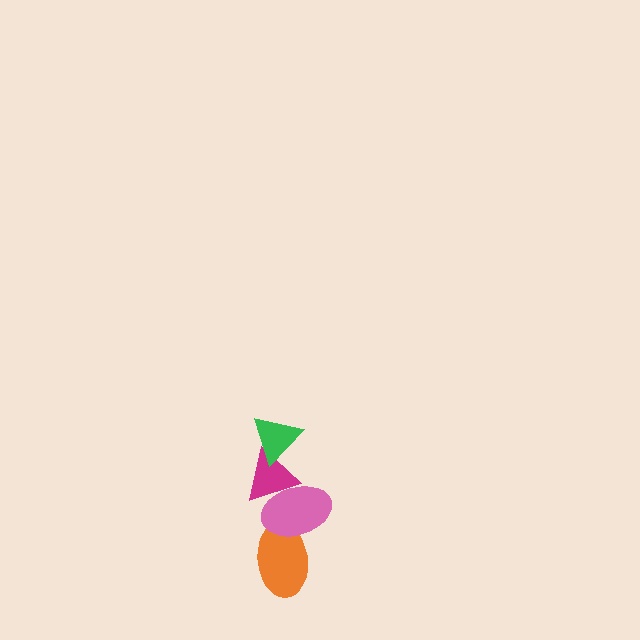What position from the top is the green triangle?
The green triangle is 1st from the top.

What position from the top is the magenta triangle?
The magenta triangle is 2nd from the top.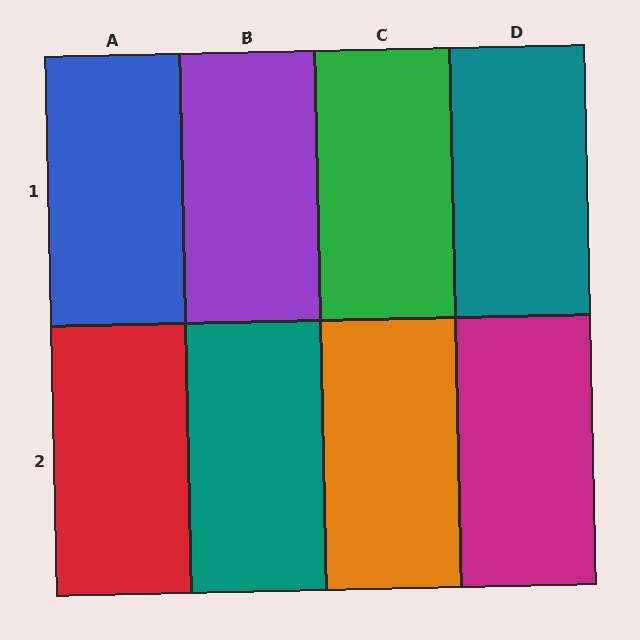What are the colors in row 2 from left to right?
Red, teal, orange, magenta.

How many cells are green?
1 cell is green.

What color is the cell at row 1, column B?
Purple.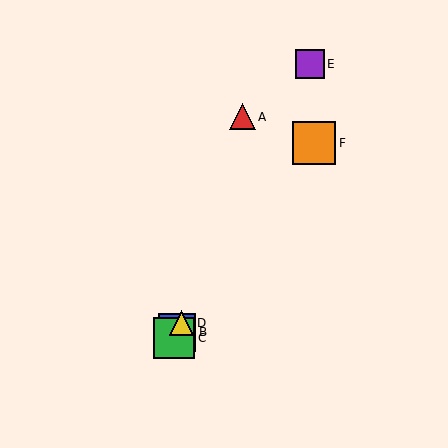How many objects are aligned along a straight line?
4 objects (B, C, D, E) are aligned along a straight line.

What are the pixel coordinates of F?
Object F is at (314, 143).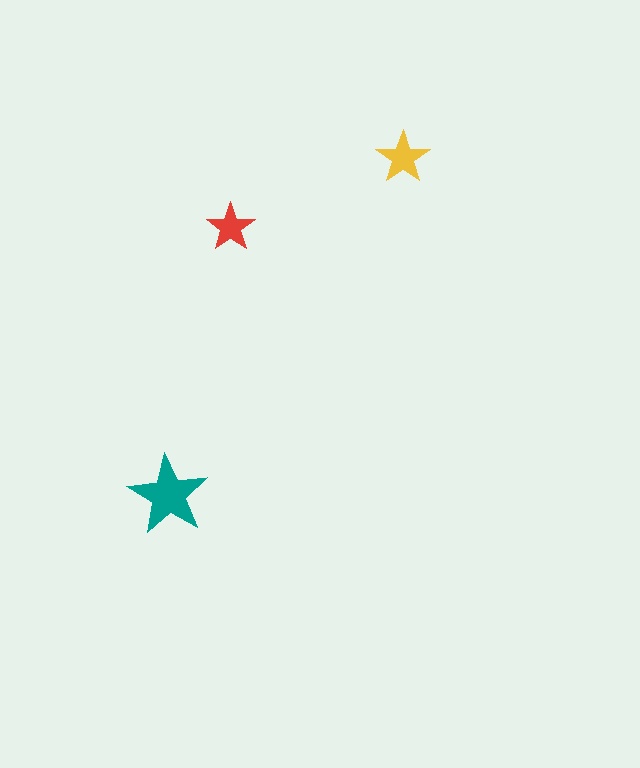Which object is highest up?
The yellow star is topmost.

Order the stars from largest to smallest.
the teal one, the yellow one, the red one.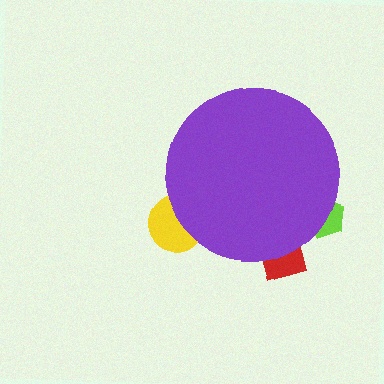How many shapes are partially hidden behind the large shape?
3 shapes are partially hidden.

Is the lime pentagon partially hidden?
Yes, the lime pentagon is partially hidden behind the purple circle.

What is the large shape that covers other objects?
A purple circle.